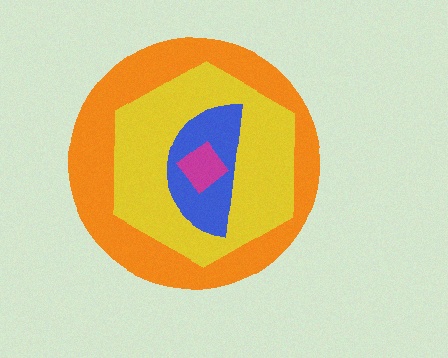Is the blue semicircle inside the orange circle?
Yes.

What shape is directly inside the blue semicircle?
The magenta diamond.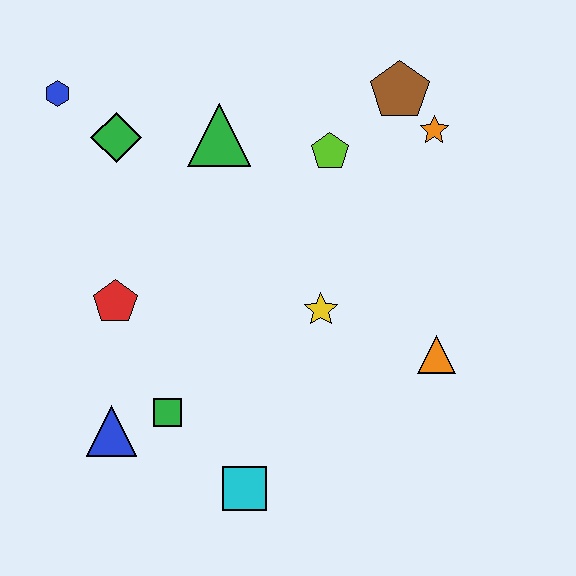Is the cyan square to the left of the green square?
No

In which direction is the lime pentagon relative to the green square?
The lime pentagon is above the green square.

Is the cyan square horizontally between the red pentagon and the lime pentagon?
Yes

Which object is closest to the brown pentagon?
The orange star is closest to the brown pentagon.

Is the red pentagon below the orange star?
Yes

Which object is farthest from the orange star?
The blue triangle is farthest from the orange star.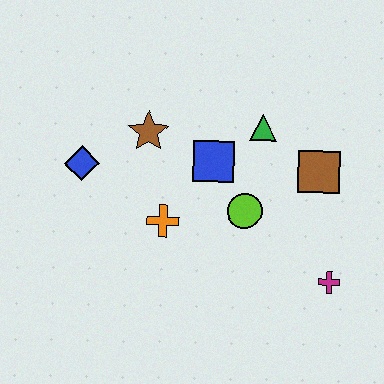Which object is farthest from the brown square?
The blue diamond is farthest from the brown square.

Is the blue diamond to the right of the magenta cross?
No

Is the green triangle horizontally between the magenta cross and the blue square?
Yes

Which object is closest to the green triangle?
The blue square is closest to the green triangle.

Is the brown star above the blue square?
Yes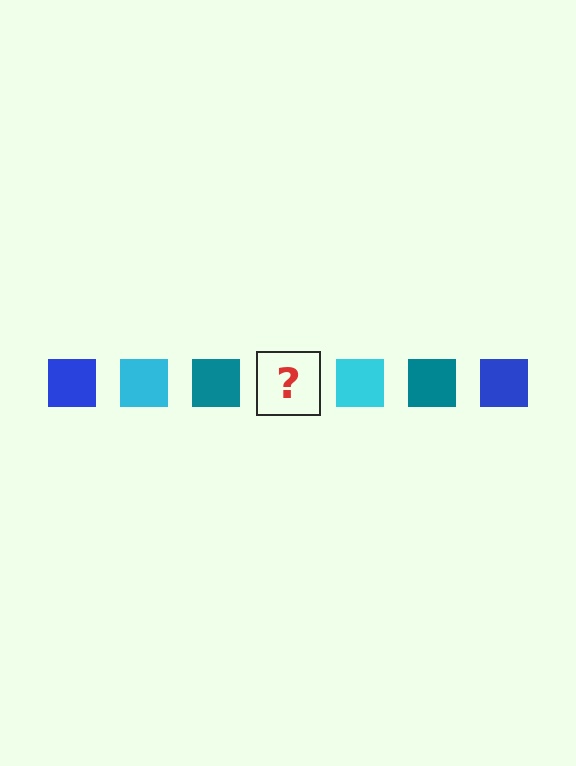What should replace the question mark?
The question mark should be replaced with a blue square.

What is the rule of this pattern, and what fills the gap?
The rule is that the pattern cycles through blue, cyan, teal squares. The gap should be filled with a blue square.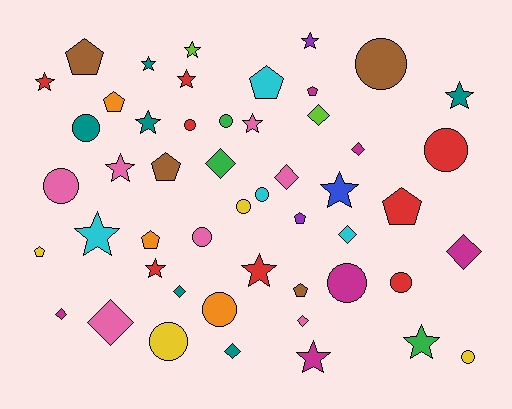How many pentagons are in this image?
There are 10 pentagons.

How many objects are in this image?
There are 50 objects.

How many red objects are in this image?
There are 8 red objects.